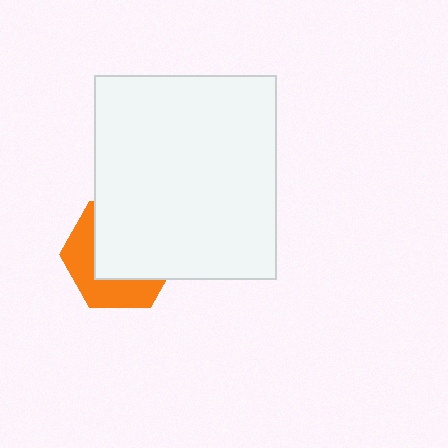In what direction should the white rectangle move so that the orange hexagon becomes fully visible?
The white rectangle should move toward the upper-right. That is the shortest direction to clear the overlap and leave the orange hexagon fully visible.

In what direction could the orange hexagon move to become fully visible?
The orange hexagon could move toward the lower-left. That would shift it out from behind the white rectangle entirely.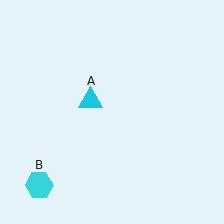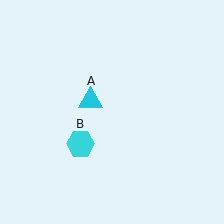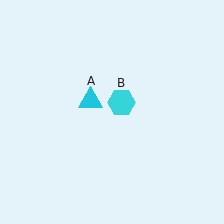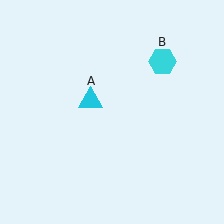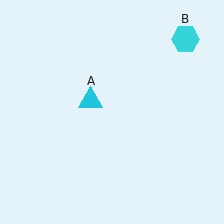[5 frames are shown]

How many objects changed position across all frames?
1 object changed position: cyan hexagon (object B).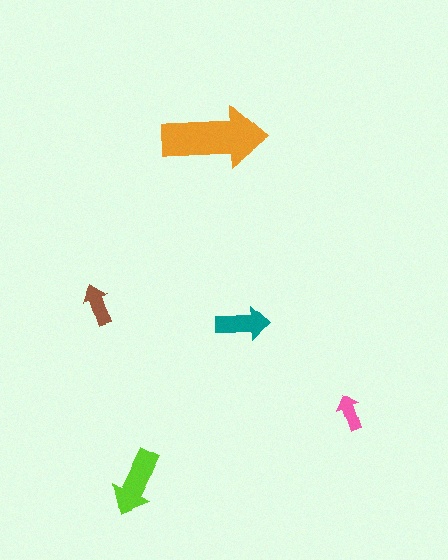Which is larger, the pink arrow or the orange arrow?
The orange one.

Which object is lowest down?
The lime arrow is bottommost.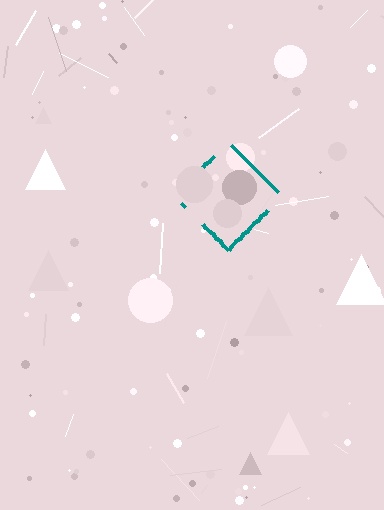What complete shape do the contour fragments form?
The contour fragments form a diamond.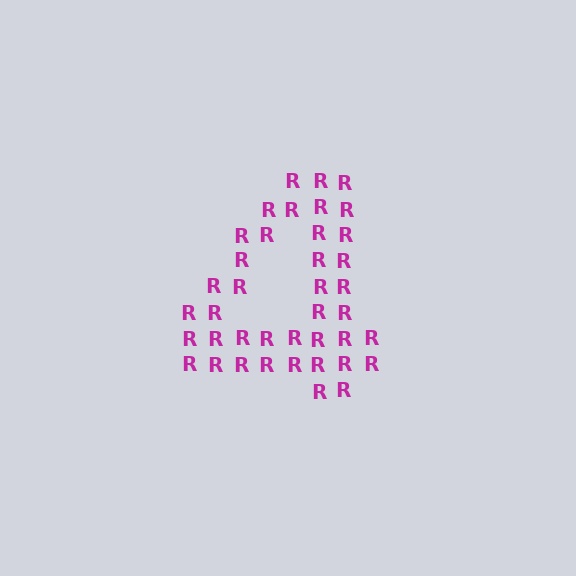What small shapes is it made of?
It is made of small letter R's.